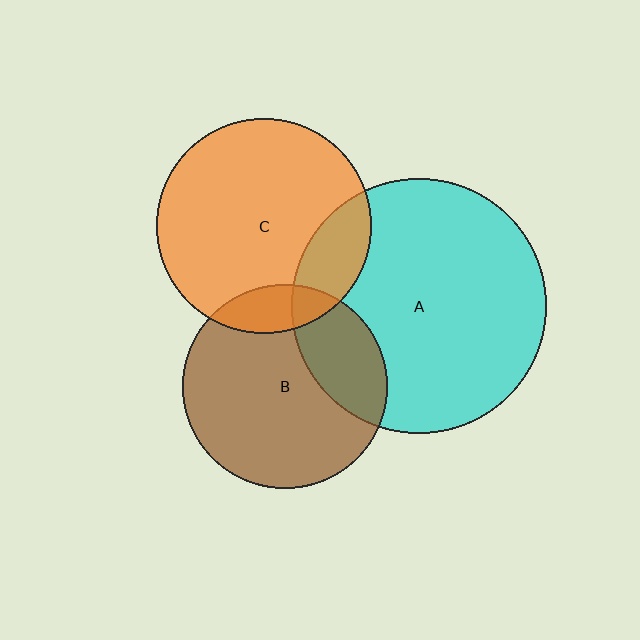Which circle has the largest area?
Circle A (cyan).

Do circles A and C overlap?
Yes.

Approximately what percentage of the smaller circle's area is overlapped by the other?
Approximately 20%.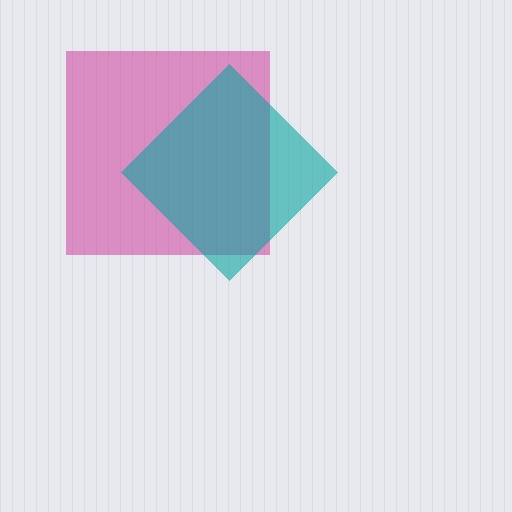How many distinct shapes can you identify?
There are 2 distinct shapes: a magenta square, a teal diamond.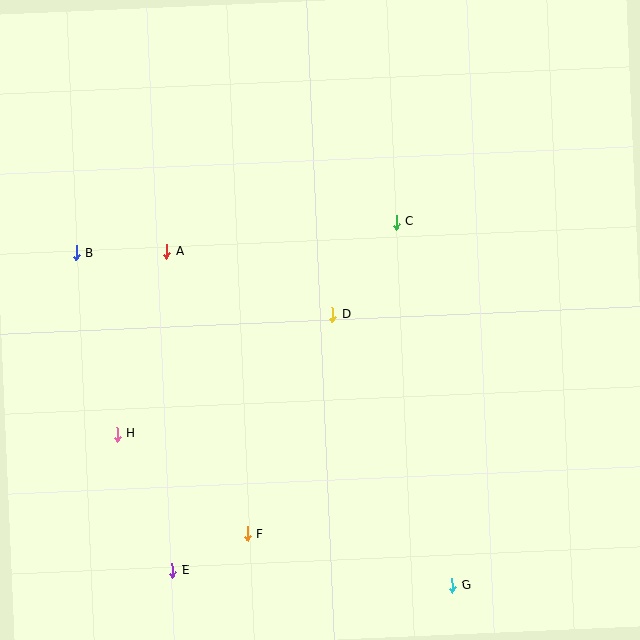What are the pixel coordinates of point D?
Point D is at (332, 315).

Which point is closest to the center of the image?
Point D at (332, 315) is closest to the center.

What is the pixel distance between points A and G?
The distance between A and G is 439 pixels.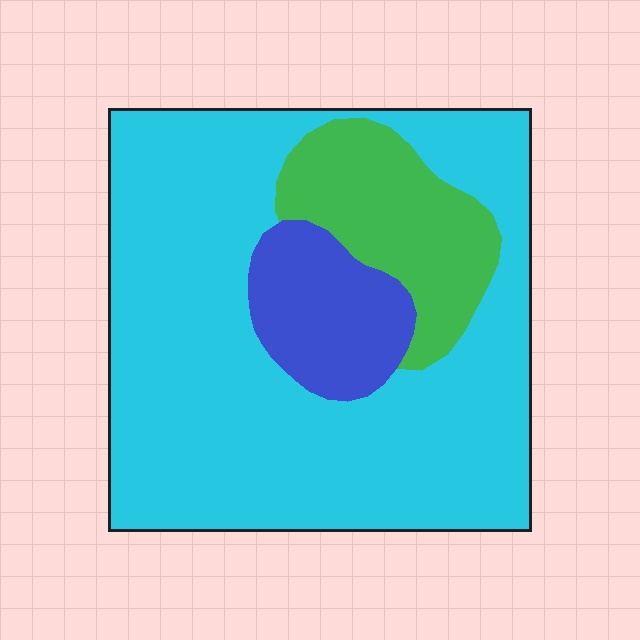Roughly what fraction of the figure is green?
Green takes up about one sixth (1/6) of the figure.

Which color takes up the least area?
Blue, at roughly 10%.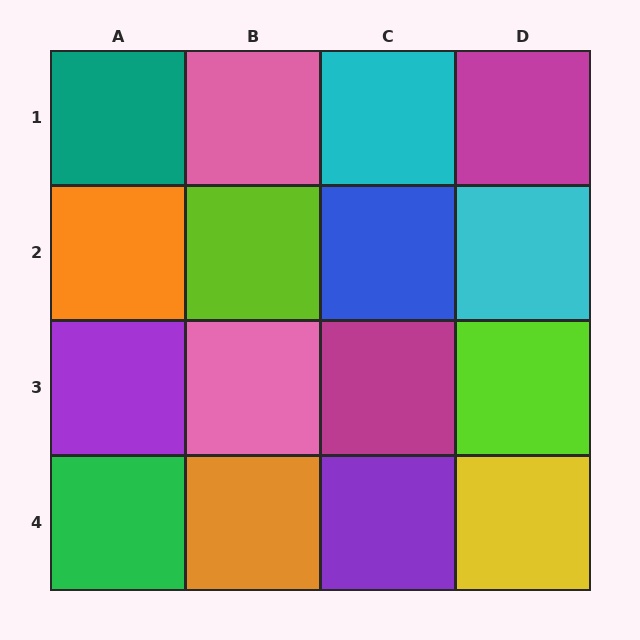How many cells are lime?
2 cells are lime.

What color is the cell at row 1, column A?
Teal.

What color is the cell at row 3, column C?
Magenta.